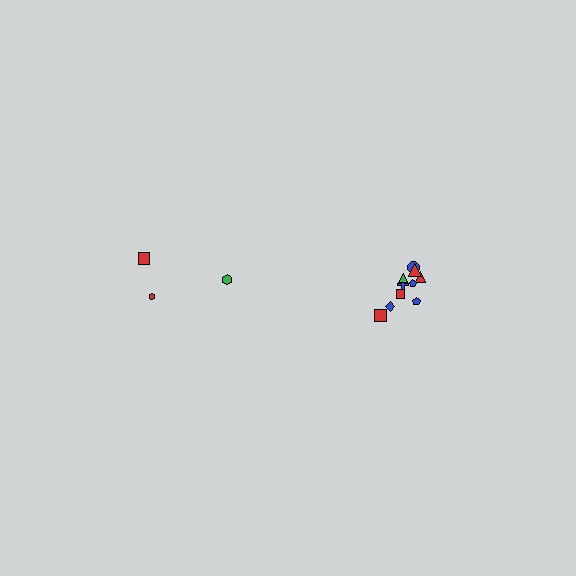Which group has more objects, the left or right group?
The right group.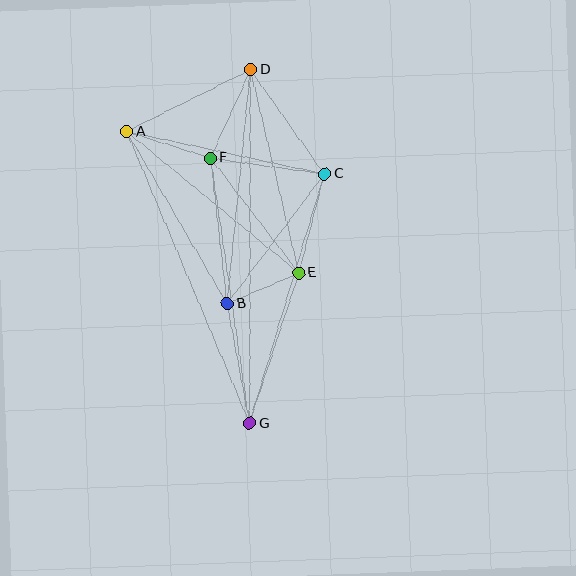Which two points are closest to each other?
Points B and E are closest to each other.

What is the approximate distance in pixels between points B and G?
The distance between B and G is approximately 122 pixels.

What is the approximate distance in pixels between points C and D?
The distance between C and D is approximately 128 pixels.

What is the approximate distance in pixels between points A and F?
The distance between A and F is approximately 88 pixels.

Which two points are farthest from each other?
Points D and G are farthest from each other.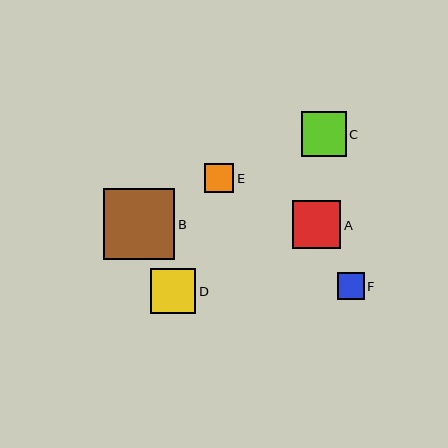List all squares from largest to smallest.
From largest to smallest: B, A, C, D, E, F.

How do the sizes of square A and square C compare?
Square A and square C are approximately the same size.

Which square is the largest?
Square B is the largest with a size of approximately 71 pixels.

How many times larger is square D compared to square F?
Square D is approximately 1.7 times the size of square F.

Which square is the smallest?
Square F is the smallest with a size of approximately 27 pixels.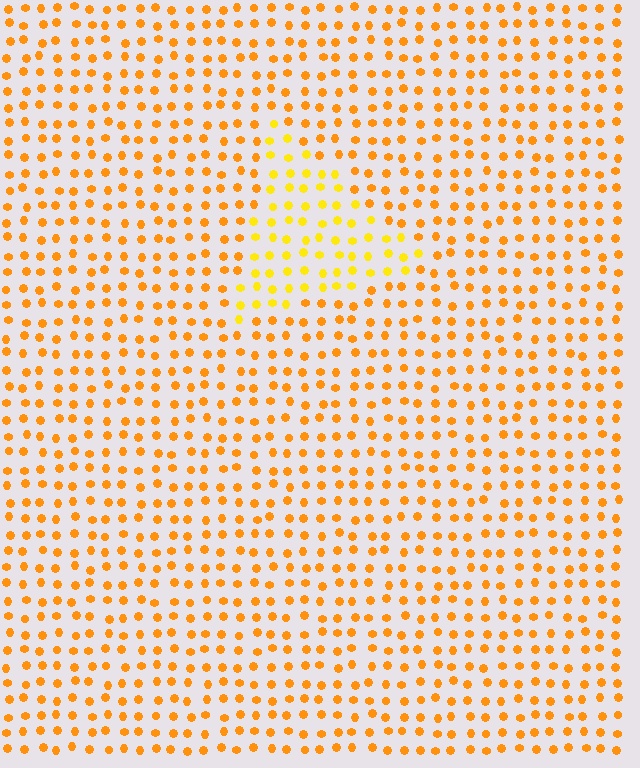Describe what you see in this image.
The image is filled with small orange elements in a uniform arrangement. A triangle-shaped region is visible where the elements are tinted to a slightly different hue, forming a subtle color boundary.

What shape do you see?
I see a triangle.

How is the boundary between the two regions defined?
The boundary is defined purely by a slight shift in hue (about 22 degrees). Spacing, size, and orientation are identical on both sides.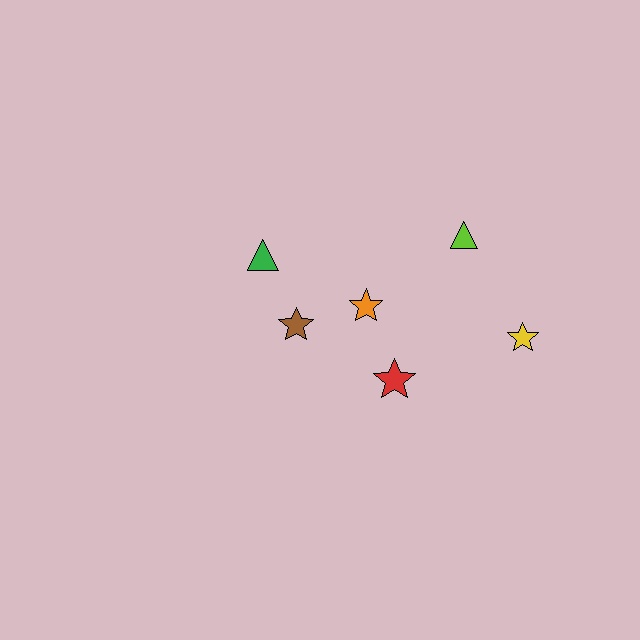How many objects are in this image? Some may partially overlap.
There are 6 objects.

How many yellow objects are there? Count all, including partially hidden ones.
There is 1 yellow object.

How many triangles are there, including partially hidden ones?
There are 2 triangles.